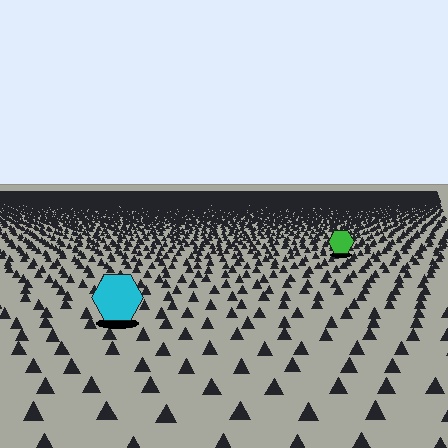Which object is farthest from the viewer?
The green hexagon is farthest from the viewer. It appears smaller and the ground texture around it is denser.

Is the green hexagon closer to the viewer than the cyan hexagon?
No. The cyan hexagon is closer — you can tell from the texture gradient: the ground texture is coarser near it.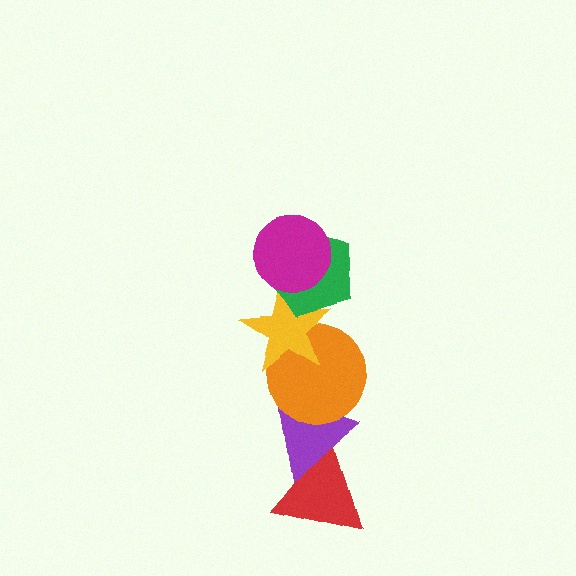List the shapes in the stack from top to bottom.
From top to bottom: the magenta circle, the green pentagon, the yellow star, the orange circle, the purple triangle, the red triangle.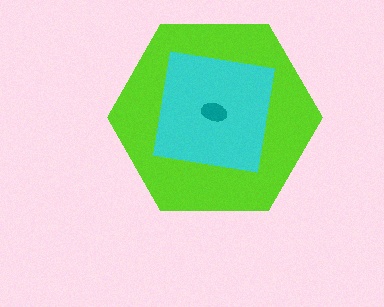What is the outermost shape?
The lime hexagon.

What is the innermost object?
The teal ellipse.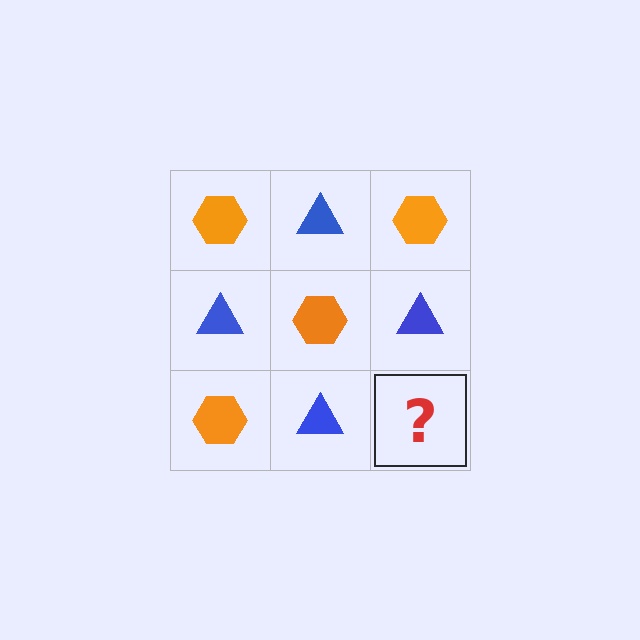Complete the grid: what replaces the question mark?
The question mark should be replaced with an orange hexagon.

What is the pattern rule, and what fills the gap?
The rule is that it alternates orange hexagon and blue triangle in a checkerboard pattern. The gap should be filled with an orange hexagon.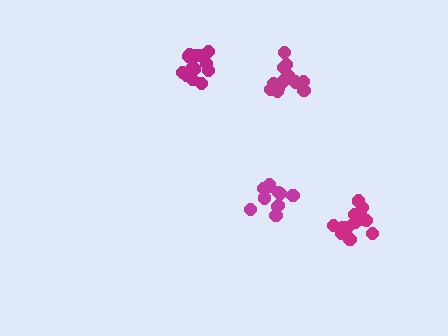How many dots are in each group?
Group 1: 11 dots, Group 2: 15 dots, Group 3: 14 dots, Group 4: 15 dots (55 total).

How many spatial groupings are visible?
There are 4 spatial groupings.